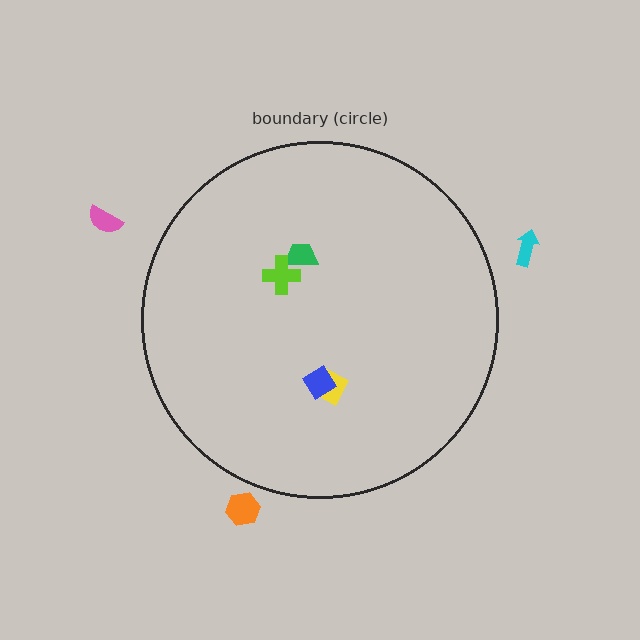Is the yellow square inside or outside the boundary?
Inside.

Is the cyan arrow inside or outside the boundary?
Outside.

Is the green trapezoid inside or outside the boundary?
Inside.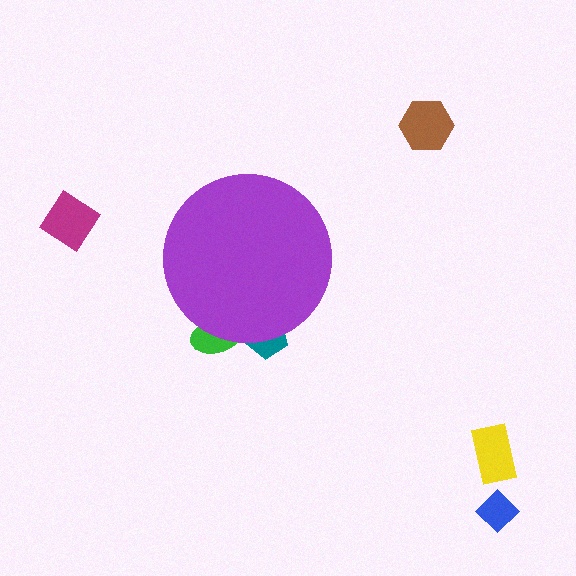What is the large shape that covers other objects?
A purple circle.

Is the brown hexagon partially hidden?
No, the brown hexagon is fully visible.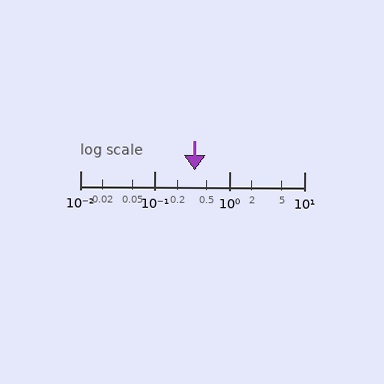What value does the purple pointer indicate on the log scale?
The pointer indicates approximately 0.34.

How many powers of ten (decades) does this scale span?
The scale spans 3 decades, from 0.01 to 10.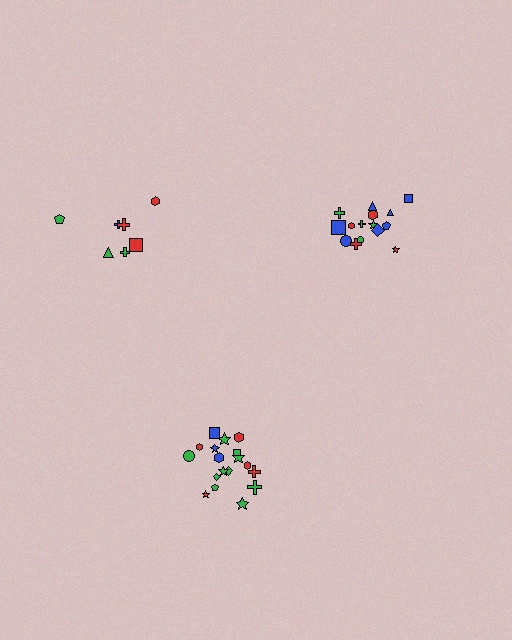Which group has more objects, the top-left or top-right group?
The top-right group.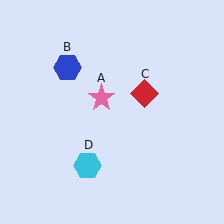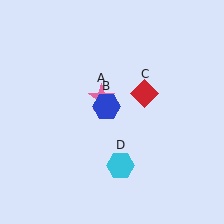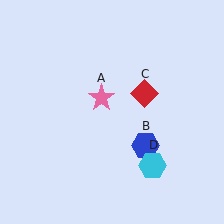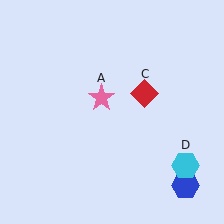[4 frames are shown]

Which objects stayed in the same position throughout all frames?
Pink star (object A) and red diamond (object C) remained stationary.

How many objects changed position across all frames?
2 objects changed position: blue hexagon (object B), cyan hexagon (object D).